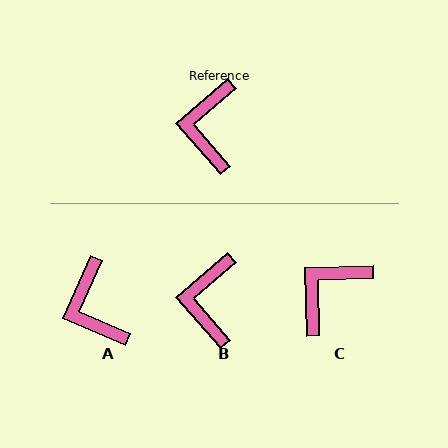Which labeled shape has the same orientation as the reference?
B.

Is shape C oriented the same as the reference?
No, it is off by about 39 degrees.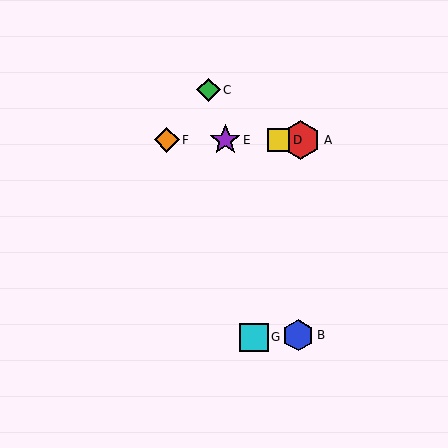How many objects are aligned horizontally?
4 objects (A, D, E, F) are aligned horizontally.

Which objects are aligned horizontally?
Objects A, D, E, F are aligned horizontally.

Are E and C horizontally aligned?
No, E is at y≈140 and C is at y≈90.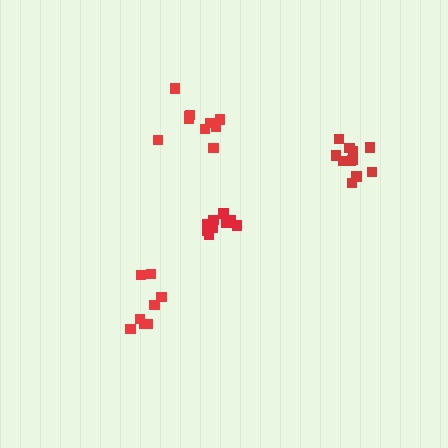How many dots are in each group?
Group 1: 10 dots, Group 2: 8 dots, Group 3: 10 dots, Group 4: 11 dots (39 total).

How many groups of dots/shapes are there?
There are 4 groups.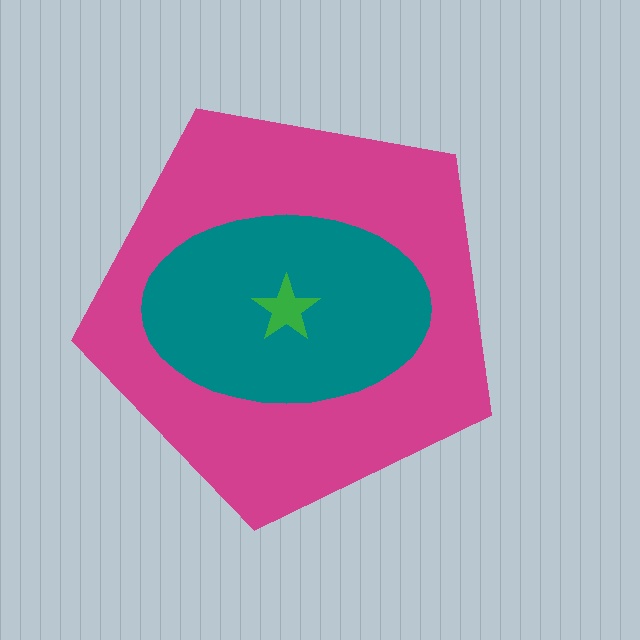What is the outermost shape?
The magenta pentagon.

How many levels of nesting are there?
3.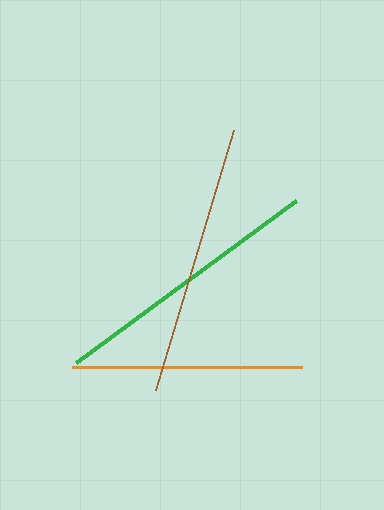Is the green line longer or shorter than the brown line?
The green line is longer than the brown line.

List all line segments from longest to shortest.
From longest to shortest: green, brown, orange.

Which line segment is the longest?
The green line is the longest at approximately 273 pixels.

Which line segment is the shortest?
The orange line is the shortest at approximately 230 pixels.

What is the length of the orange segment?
The orange segment is approximately 230 pixels long.